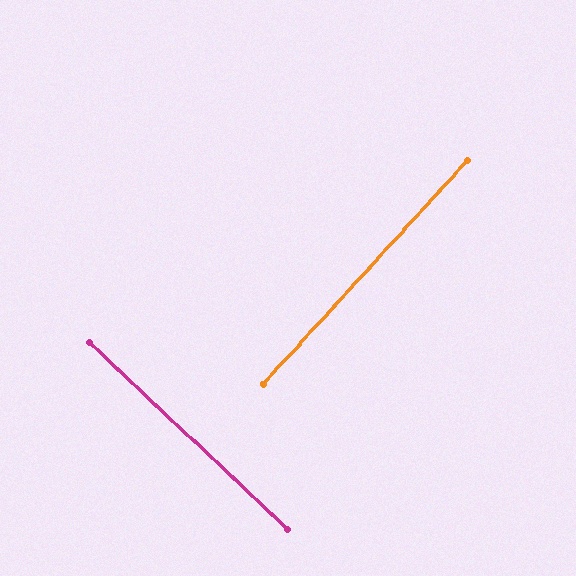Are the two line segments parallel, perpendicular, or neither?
Perpendicular — they meet at approximately 89°.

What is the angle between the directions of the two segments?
Approximately 89 degrees.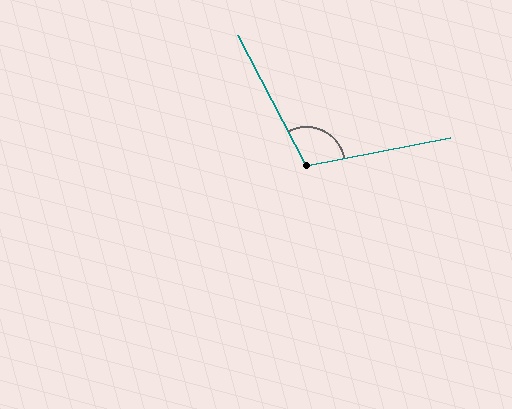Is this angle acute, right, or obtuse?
It is obtuse.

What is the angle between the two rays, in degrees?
Approximately 107 degrees.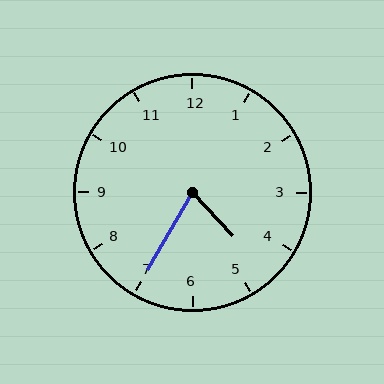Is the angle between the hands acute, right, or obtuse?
It is acute.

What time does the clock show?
4:35.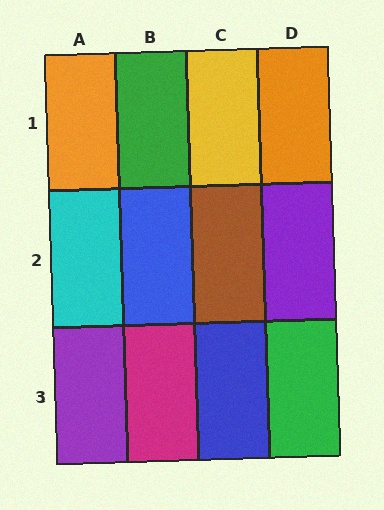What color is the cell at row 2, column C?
Brown.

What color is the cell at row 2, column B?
Blue.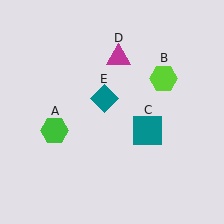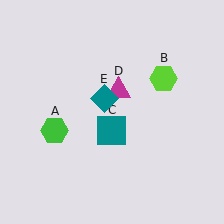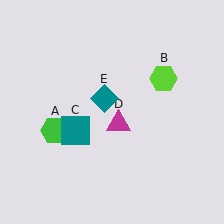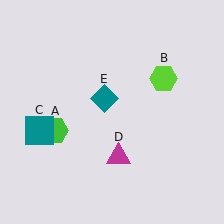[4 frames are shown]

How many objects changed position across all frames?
2 objects changed position: teal square (object C), magenta triangle (object D).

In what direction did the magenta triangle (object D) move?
The magenta triangle (object D) moved down.